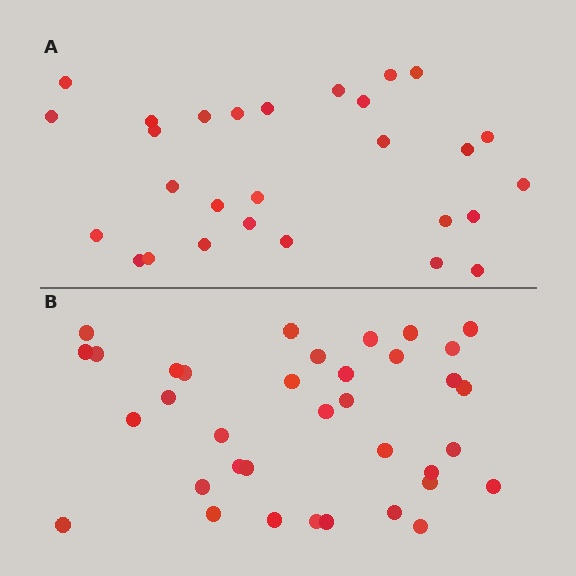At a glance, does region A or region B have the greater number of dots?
Region B (the bottom region) has more dots.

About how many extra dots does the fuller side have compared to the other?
Region B has roughly 8 or so more dots than region A.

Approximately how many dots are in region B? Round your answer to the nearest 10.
About 40 dots. (The exact count is 36, which rounds to 40.)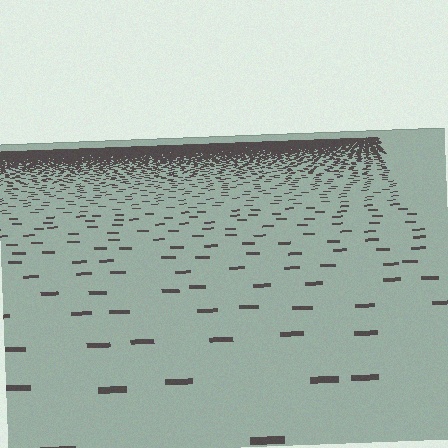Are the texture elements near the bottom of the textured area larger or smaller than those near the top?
Larger. Near the bottom, elements are closer to the viewer and appear at a bigger on-screen size.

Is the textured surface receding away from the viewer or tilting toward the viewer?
The surface is receding away from the viewer. Texture elements get smaller and denser toward the top.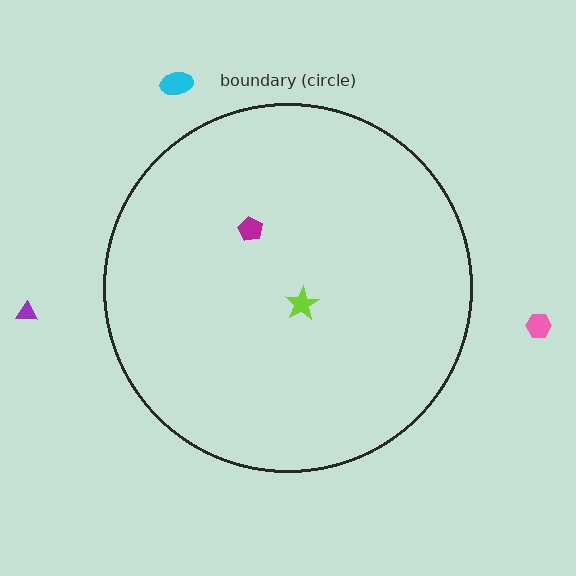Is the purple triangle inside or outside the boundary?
Outside.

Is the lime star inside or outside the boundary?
Inside.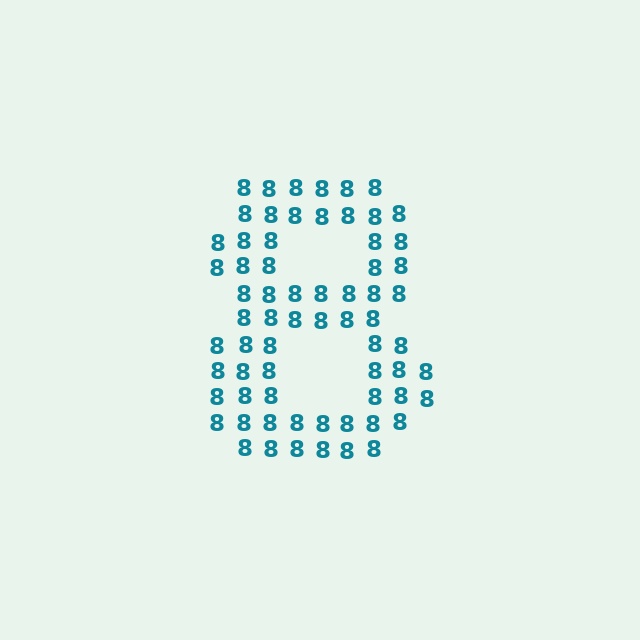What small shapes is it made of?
It is made of small digit 8's.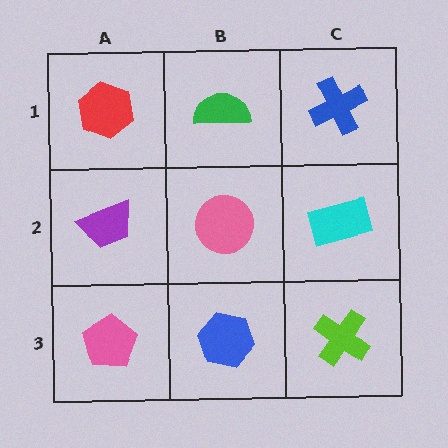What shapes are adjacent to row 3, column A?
A purple trapezoid (row 2, column A), a blue hexagon (row 3, column B).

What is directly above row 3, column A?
A purple trapezoid.